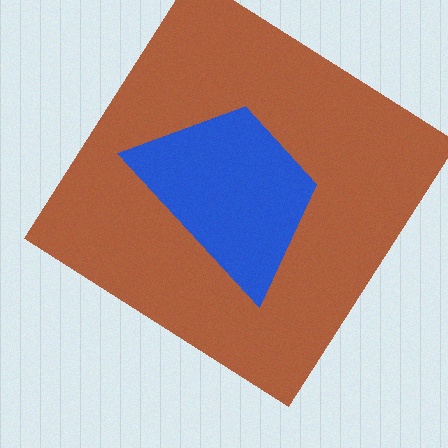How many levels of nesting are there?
2.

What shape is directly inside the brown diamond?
The blue trapezoid.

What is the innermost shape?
The blue trapezoid.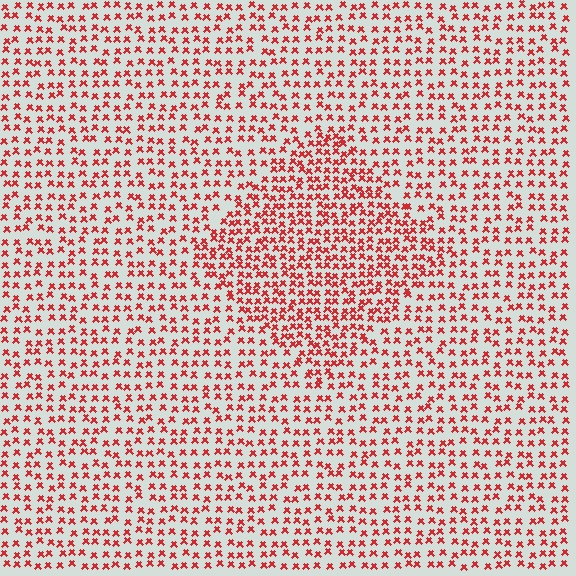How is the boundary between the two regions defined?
The boundary is defined by a change in element density (approximately 1.6x ratio). All elements are the same color, size, and shape.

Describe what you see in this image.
The image contains small red elements arranged at two different densities. A diamond-shaped region is visible where the elements are more densely packed than the surrounding area.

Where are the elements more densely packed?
The elements are more densely packed inside the diamond boundary.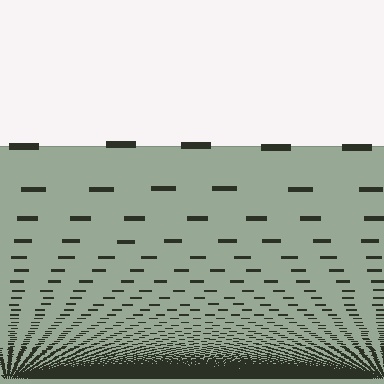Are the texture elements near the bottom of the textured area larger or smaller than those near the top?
Smaller. The gradient is inverted — elements near the bottom are smaller and denser.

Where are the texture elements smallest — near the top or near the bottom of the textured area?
Near the bottom.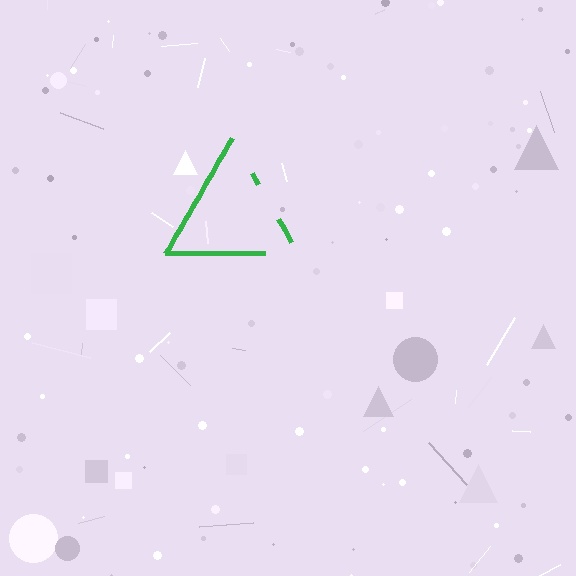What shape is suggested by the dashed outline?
The dashed outline suggests a triangle.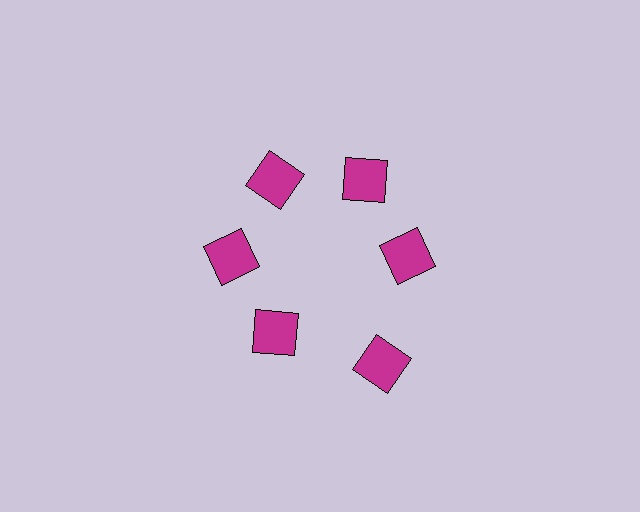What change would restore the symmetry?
The symmetry would be restored by moving it inward, back onto the ring so that all 6 squares sit at equal angles and equal distance from the center.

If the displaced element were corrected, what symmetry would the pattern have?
It would have 6-fold rotational symmetry — the pattern would map onto itself every 60 degrees.